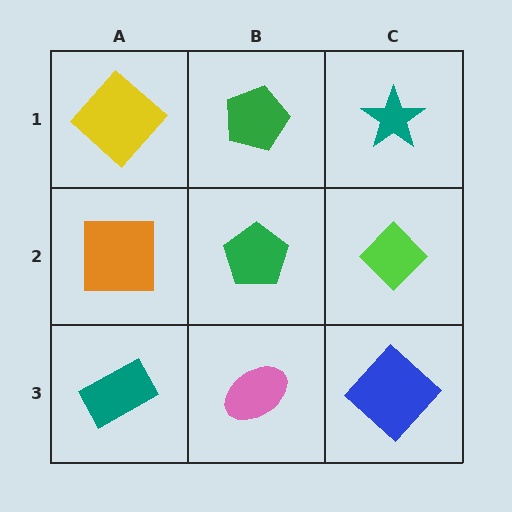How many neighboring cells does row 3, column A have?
2.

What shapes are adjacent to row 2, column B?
A green pentagon (row 1, column B), a pink ellipse (row 3, column B), an orange square (row 2, column A), a lime diamond (row 2, column C).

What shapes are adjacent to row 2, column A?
A yellow diamond (row 1, column A), a teal rectangle (row 3, column A), a green pentagon (row 2, column B).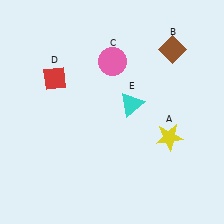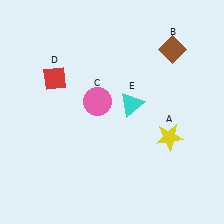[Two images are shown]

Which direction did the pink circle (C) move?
The pink circle (C) moved down.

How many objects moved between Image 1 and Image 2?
1 object moved between the two images.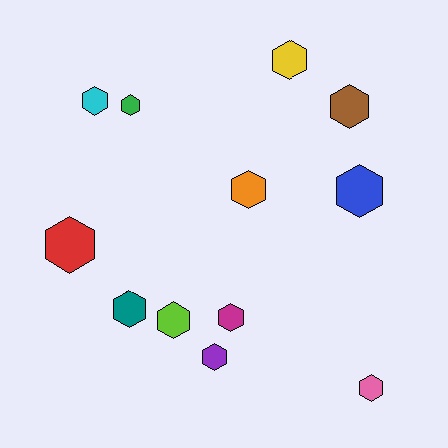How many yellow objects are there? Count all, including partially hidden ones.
There is 1 yellow object.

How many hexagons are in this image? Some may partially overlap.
There are 12 hexagons.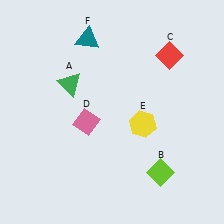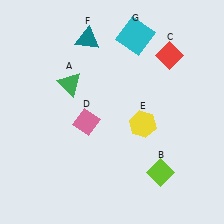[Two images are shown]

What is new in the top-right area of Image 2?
A cyan square (G) was added in the top-right area of Image 2.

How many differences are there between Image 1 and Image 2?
There is 1 difference between the two images.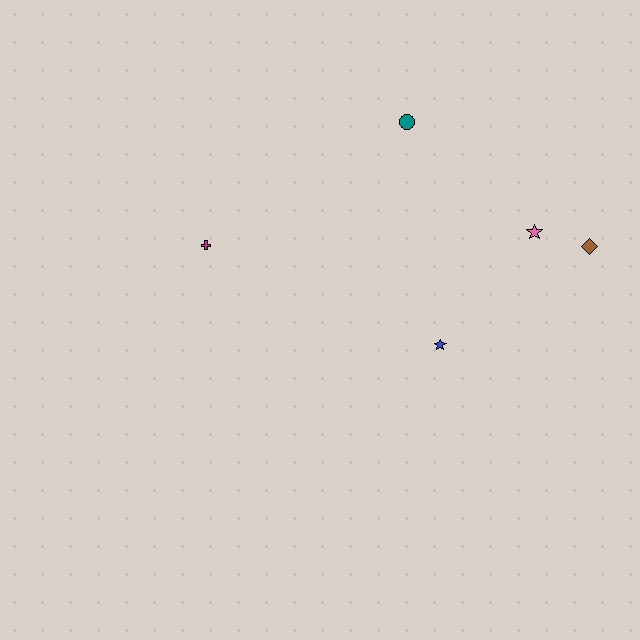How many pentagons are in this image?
There are no pentagons.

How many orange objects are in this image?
There are no orange objects.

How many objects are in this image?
There are 5 objects.